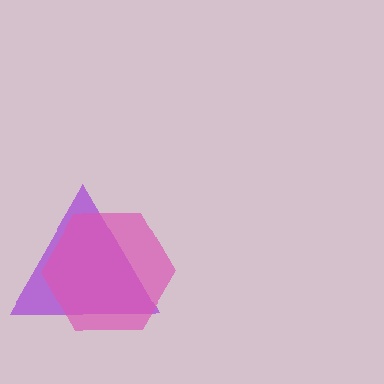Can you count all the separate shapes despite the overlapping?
Yes, there are 2 separate shapes.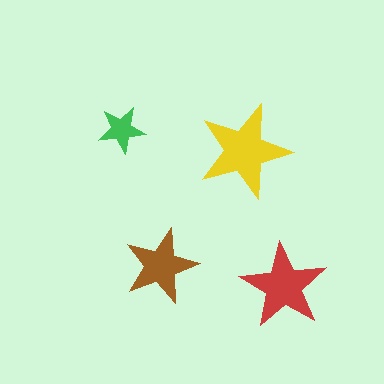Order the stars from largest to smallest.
the yellow one, the red one, the brown one, the green one.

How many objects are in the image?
There are 4 objects in the image.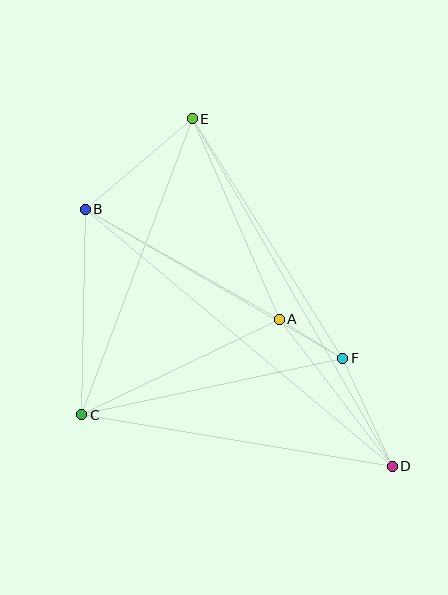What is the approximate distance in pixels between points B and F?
The distance between B and F is approximately 297 pixels.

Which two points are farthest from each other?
Points D and E are farthest from each other.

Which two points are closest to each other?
Points A and F are closest to each other.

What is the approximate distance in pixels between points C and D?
The distance between C and D is approximately 315 pixels.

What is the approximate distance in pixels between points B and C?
The distance between B and C is approximately 205 pixels.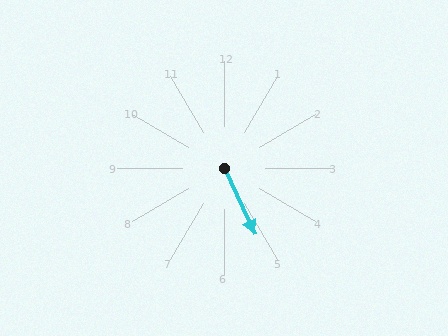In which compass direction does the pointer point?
Southeast.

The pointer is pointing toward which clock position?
Roughly 5 o'clock.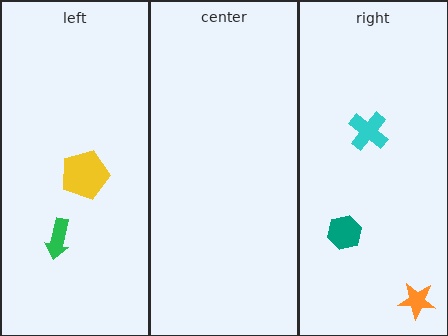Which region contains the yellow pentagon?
The left region.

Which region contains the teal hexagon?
The right region.